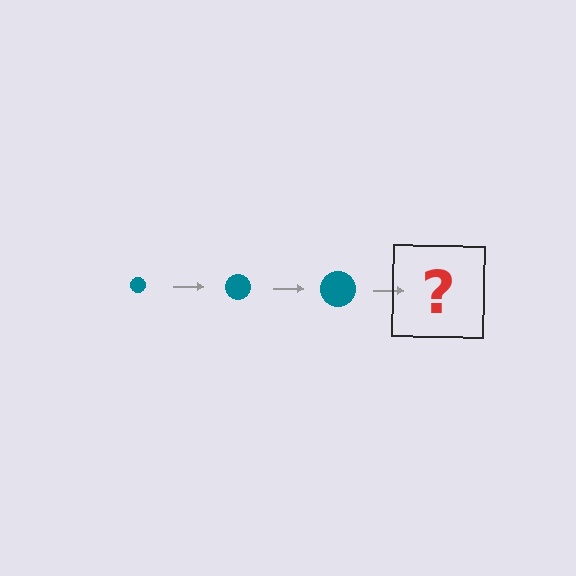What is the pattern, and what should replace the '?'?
The pattern is that the circle gets progressively larger each step. The '?' should be a teal circle, larger than the previous one.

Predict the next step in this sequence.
The next step is a teal circle, larger than the previous one.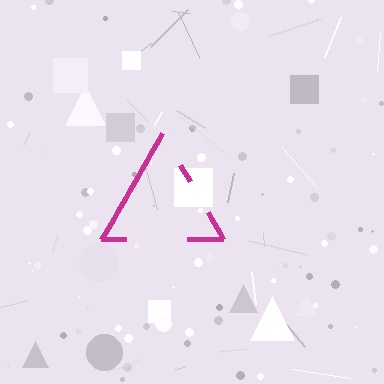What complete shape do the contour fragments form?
The contour fragments form a triangle.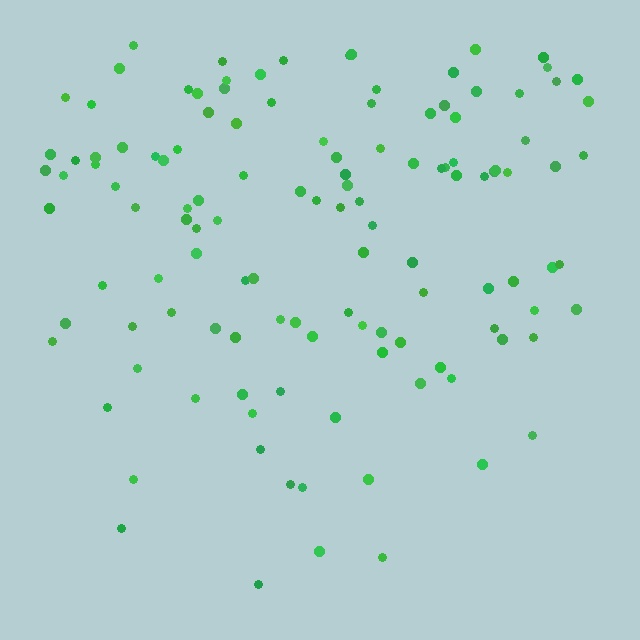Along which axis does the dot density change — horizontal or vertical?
Vertical.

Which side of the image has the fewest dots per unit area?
The bottom.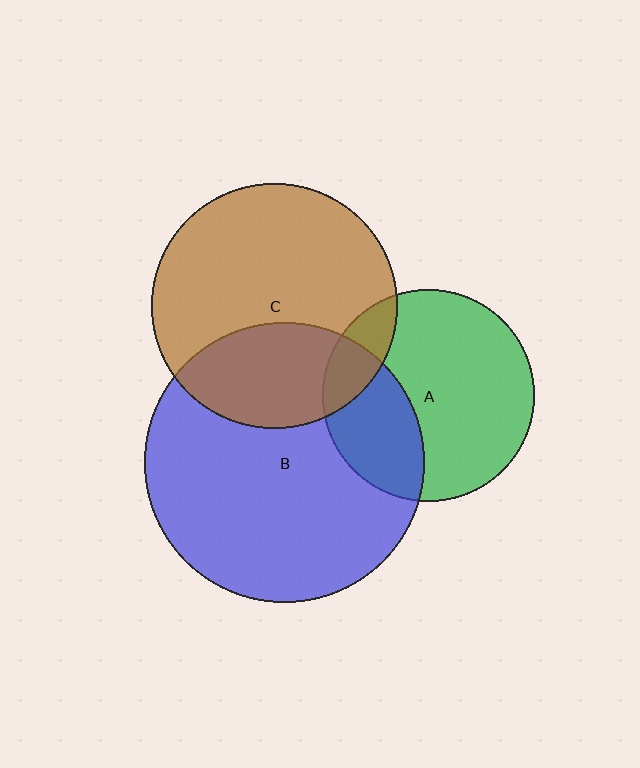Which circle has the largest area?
Circle B (blue).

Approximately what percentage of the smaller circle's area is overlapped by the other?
Approximately 30%.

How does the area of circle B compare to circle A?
Approximately 1.7 times.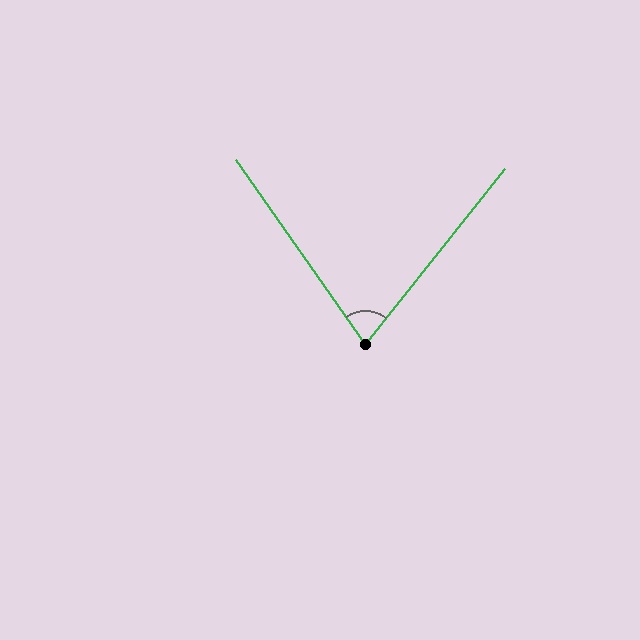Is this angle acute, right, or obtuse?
It is acute.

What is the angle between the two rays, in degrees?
Approximately 74 degrees.